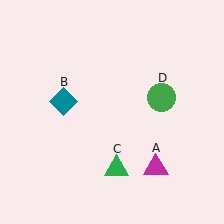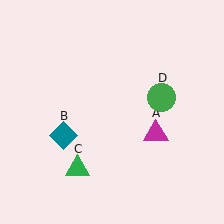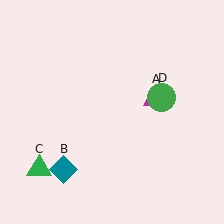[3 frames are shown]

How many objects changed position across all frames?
3 objects changed position: magenta triangle (object A), teal diamond (object B), green triangle (object C).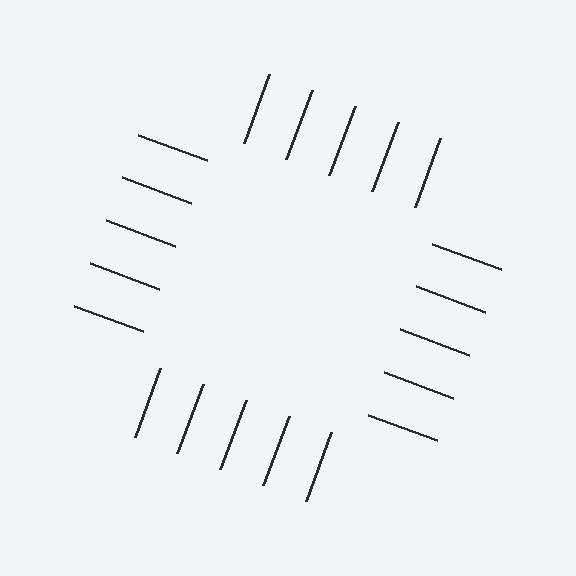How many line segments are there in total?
20 — 5 along each of the 4 edges.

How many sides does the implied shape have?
4 sides — the line-ends trace a square.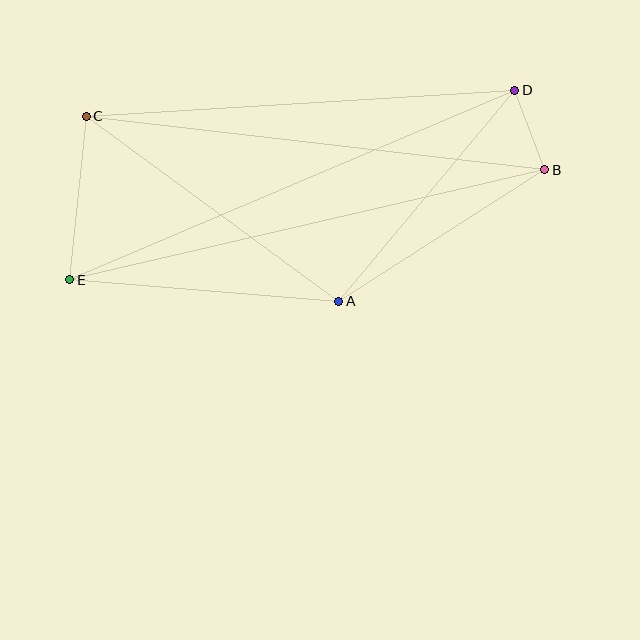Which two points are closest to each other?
Points B and D are closest to each other.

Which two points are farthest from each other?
Points B and E are farthest from each other.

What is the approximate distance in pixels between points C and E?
The distance between C and E is approximately 165 pixels.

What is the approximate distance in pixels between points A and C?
The distance between A and C is approximately 313 pixels.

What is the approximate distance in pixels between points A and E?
The distance between A and E is approximately 270 pixels.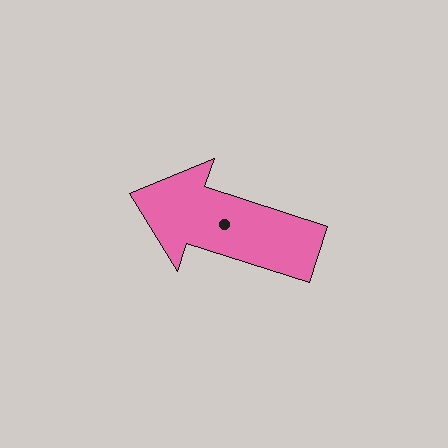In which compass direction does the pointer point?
West.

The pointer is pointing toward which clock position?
Roughly 10 o'clock.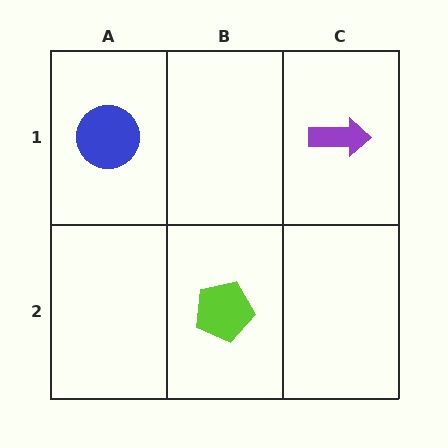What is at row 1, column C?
A purple arrow.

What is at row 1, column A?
A blue circle.